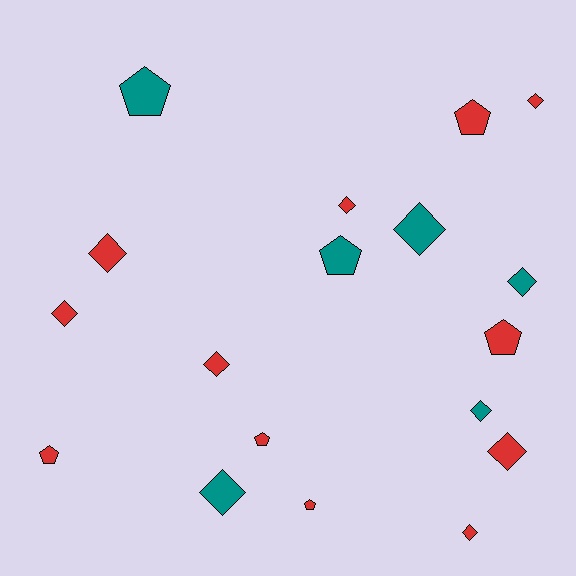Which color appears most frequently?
Red, with 12 objects.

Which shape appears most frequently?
Diamond, with 11 objects.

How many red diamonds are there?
There are 7 red diamonds.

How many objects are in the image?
There are 18 objects.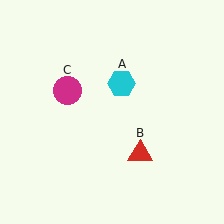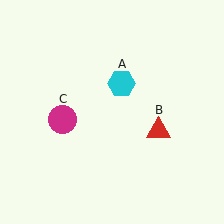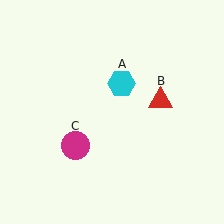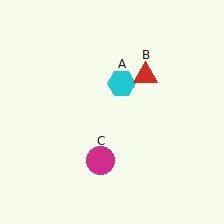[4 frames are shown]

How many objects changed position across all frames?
2 objects changed position: red triangle (object B), magenta circle (object C).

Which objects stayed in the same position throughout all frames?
Cyan hexagon (object A) remained stationary.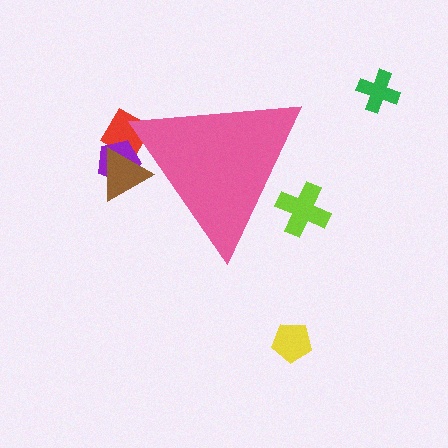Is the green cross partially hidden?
No, the green cross is fully visible.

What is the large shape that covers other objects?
A pink triangle.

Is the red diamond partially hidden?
Yes, the red diamond is partially hidden behind the pink triangle.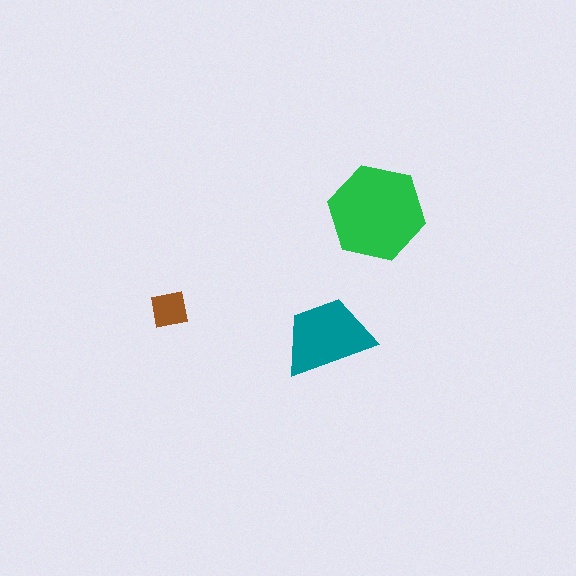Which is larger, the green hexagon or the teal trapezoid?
The green hexagon.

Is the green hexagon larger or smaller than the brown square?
Larger.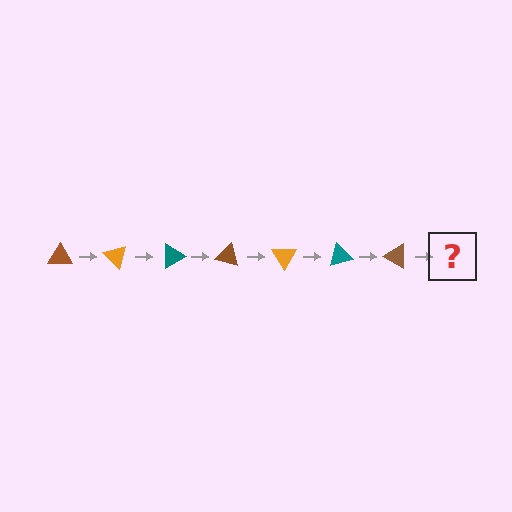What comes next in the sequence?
The next element should be an orange triangle, rotated 315 degrees from the start.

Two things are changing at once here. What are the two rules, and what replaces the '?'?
The two rules are that it rotates 45 degrees each step and the color cycles through brown, orange, and teal. The '?' should be an orange triangle, rotated 315 degrees from the start.